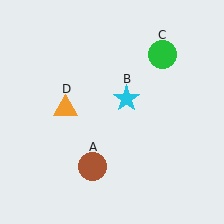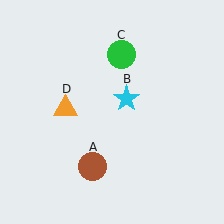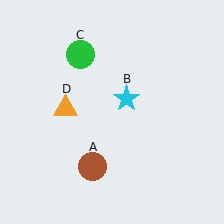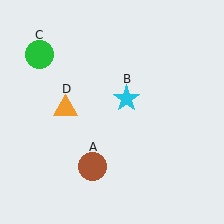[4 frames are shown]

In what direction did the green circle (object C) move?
The green circle (object C) moved left.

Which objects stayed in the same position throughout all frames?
Brown circle (object A) and cyan star (object B) and orange triangle (object D) remained stationary.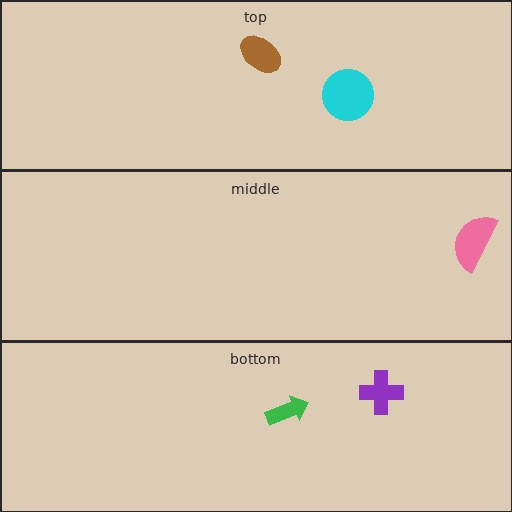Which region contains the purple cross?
The bottom region.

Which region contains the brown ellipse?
The top region.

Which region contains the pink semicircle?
The middle region.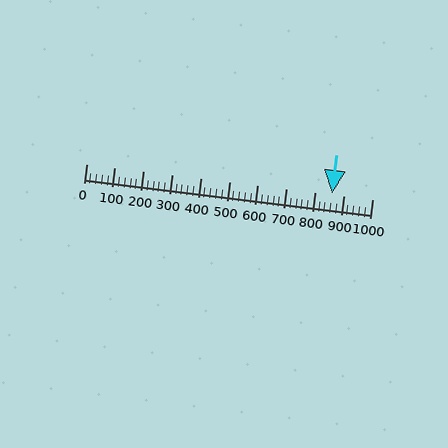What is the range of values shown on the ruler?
The ruler shows values from 0 to 1000.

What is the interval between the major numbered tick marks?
The major tick marks are spaced 100 units apart.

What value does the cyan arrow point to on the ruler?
The cyan arrow points to approximately 860.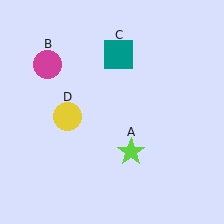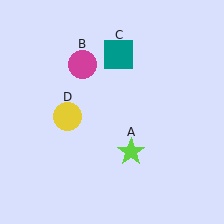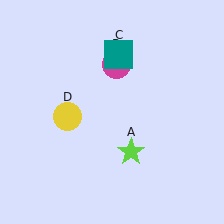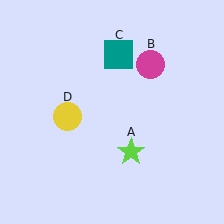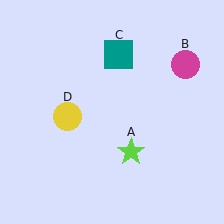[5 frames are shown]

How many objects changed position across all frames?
1 object changed position: magenta circle (object B).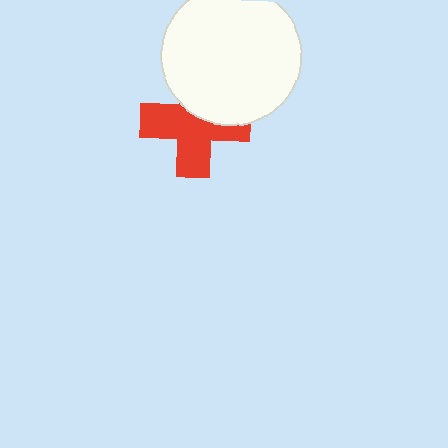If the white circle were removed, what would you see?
You would see the complete red cross.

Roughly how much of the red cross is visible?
About half of it is visible (roughly 63%).